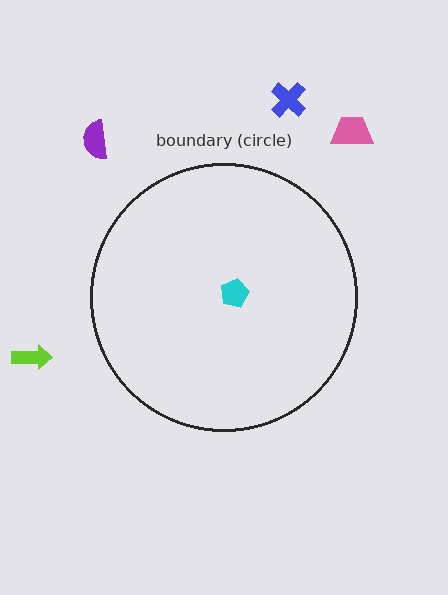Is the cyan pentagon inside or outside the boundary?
Inside.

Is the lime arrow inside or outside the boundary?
Outside.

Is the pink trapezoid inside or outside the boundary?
Outside.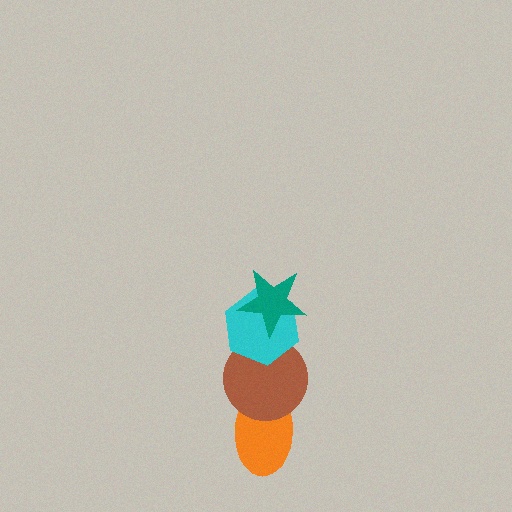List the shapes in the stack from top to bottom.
From top to bottom: the teal star, the cyan hexagon, the brown circle, the orange ellipse.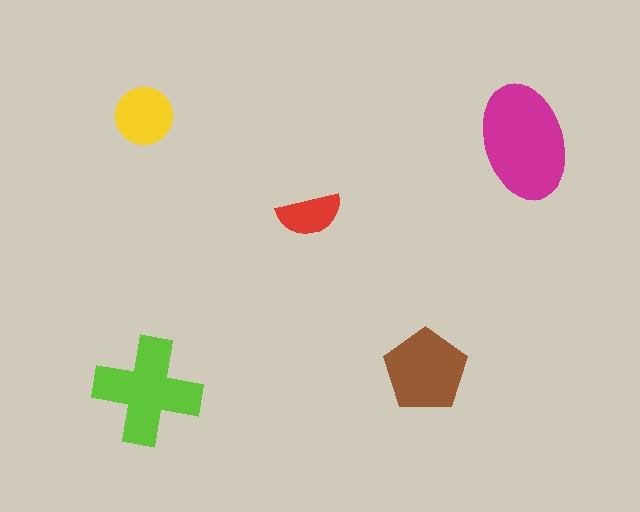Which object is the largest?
The magenta ellipse.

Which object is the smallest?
The red semicircle.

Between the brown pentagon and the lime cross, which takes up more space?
The lime cross.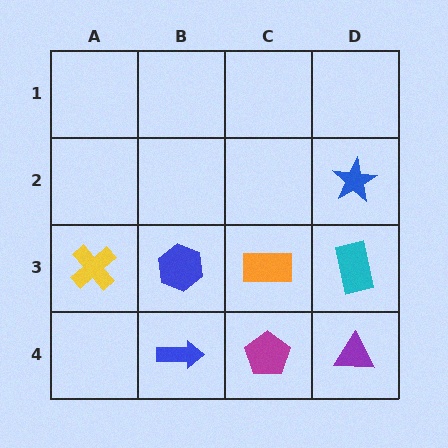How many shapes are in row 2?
1 shape.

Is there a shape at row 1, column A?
No, that cell is empty.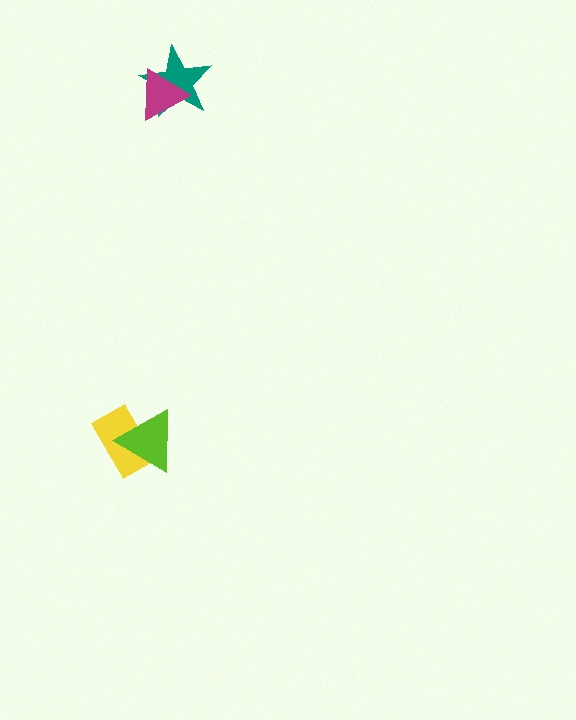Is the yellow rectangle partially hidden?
Yes, it is partially covered by another shape.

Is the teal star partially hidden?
Yes, it is partially covered by another shape.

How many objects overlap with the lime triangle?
1 object overlaps with the lime triangle.